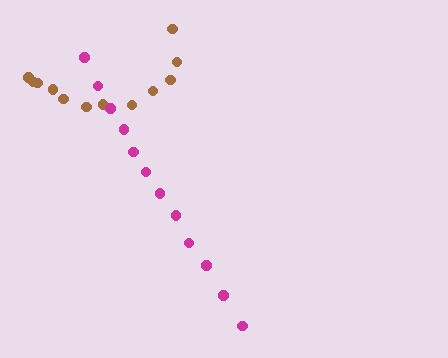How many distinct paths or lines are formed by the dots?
There are 2 distinct paths.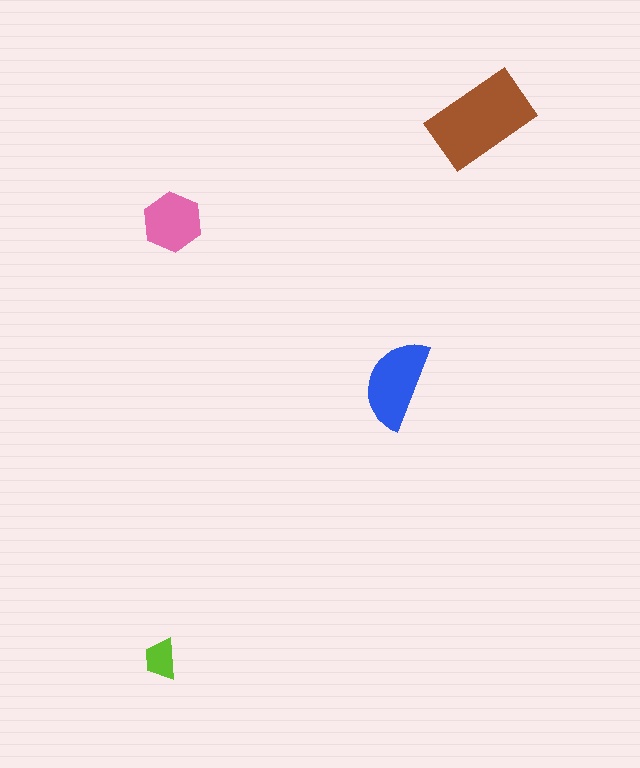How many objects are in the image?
There are 4 objects in the image.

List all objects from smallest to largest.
The lime trapezoid, the pink hexagon, the blue semicircle, the brown rectangle.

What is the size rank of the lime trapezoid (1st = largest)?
4th.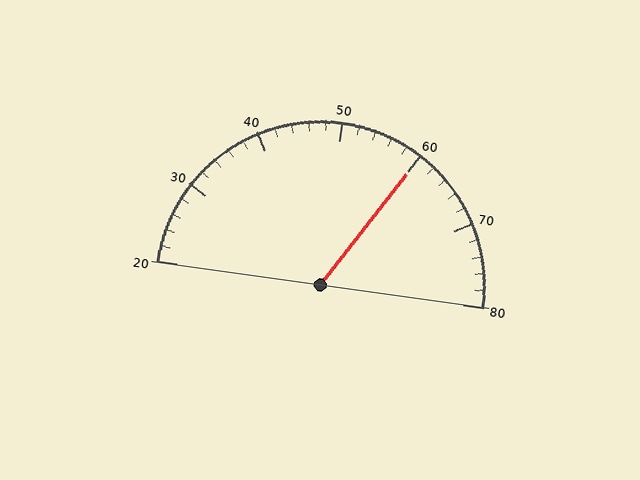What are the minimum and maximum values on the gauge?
The gauge ranges from 20 to 80.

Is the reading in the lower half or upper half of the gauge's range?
The reading is in the upper half of the range (20 to 80).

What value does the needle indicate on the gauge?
The needle indicates approximately 60.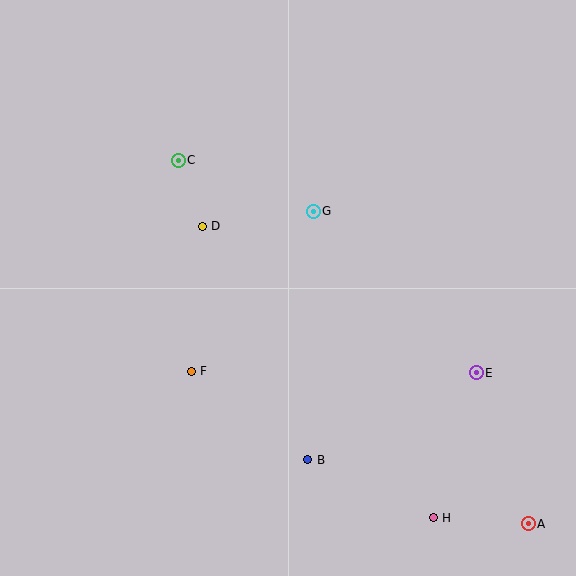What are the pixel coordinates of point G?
Point G is at (313, 211).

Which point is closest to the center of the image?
Point G at (313, 211) is closest to the center.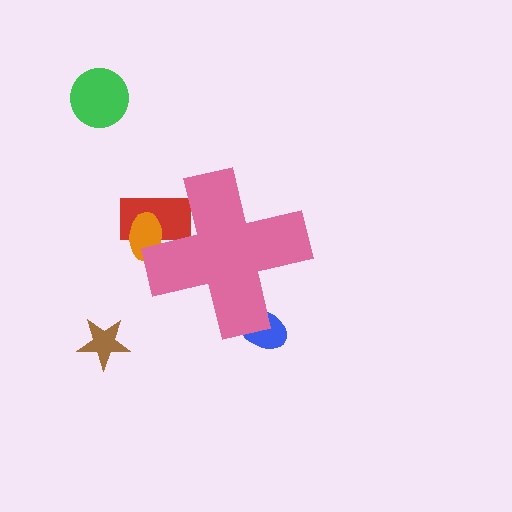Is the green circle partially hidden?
No, the green circle is fully visible.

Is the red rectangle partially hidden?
Yes, the red rectangle is partially hidden behind the pink cross.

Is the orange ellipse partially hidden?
Yes, the orange ellipse is partially hidden behind the pink cross.